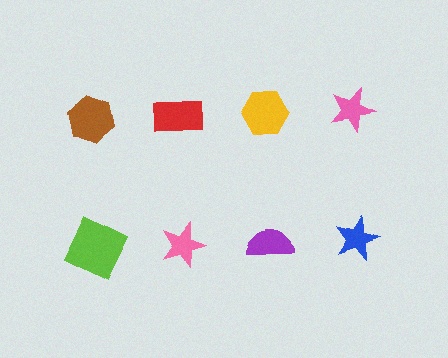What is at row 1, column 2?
A red rectangle.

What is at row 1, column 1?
A brown hexagon.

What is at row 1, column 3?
A yellow hexagon.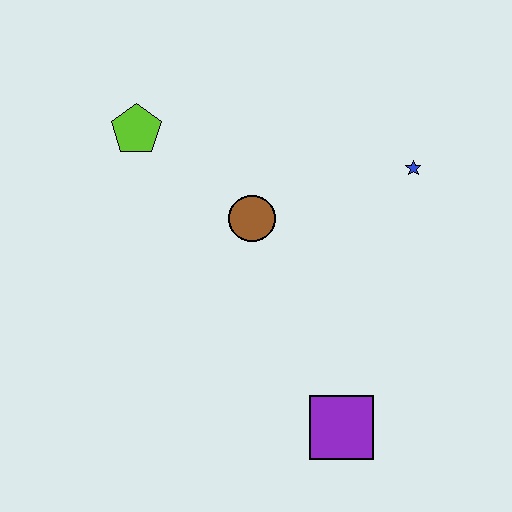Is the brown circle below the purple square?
No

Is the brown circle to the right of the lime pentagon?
Yes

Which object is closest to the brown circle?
The lime pentagon is closest to the brown circle.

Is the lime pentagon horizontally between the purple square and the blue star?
No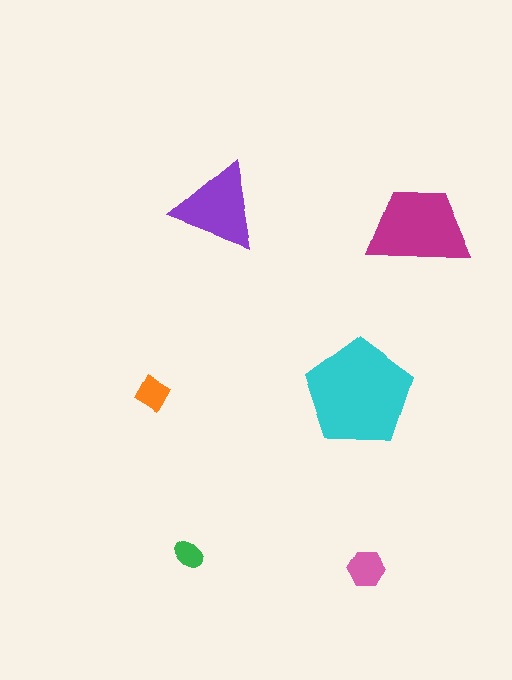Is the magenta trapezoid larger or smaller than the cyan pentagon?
Smaller.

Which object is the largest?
The cyan pentagon.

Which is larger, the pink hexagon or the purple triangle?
The purple triangle.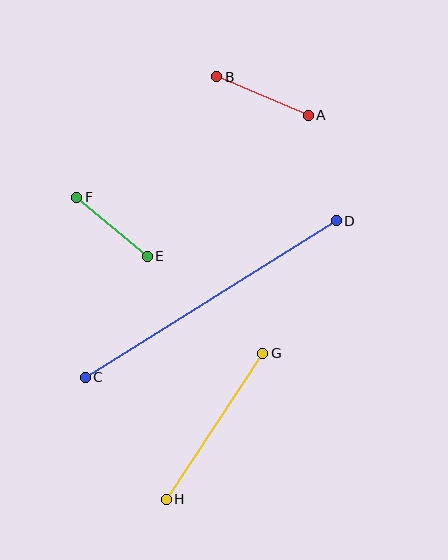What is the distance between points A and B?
The distance is approximately 99 pixels.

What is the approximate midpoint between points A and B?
The midpoint is at approximately (263, 96) pixels.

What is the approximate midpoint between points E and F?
The midpoint is at approximately (112, 227) pixels.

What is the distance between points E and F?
The distance is approximately 92 pixels.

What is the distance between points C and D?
The distance is approximately 296 pixels.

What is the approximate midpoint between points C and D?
The midpoint is at approximately (211, 299) pixels.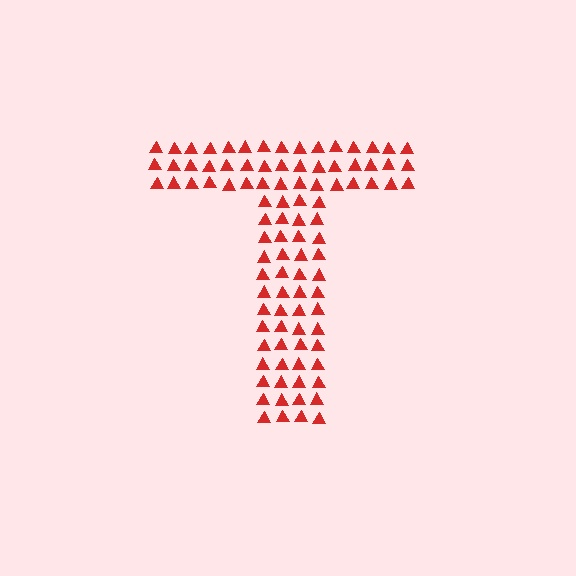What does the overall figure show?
The overall figure shows the letter T.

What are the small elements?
The small elements are triangles.